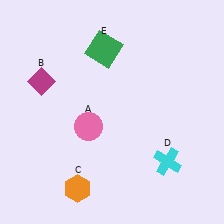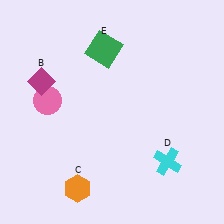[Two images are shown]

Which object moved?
The pink circle (A) moved left.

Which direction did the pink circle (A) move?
The pink circle (A) moved left.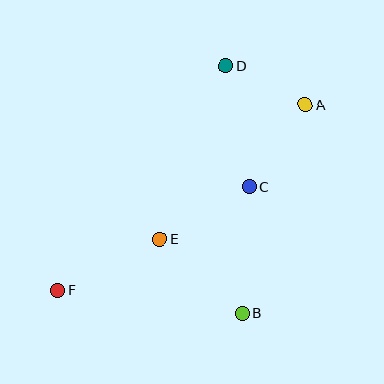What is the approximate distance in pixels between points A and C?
The distance between A and C is approximately 100 pixels.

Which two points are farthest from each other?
Points A and F are farthest from each other.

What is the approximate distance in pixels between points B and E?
The distance between B and E is approximately 111 pixels.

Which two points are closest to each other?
Points A and D are closest to each other.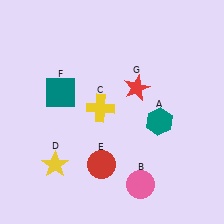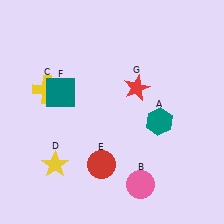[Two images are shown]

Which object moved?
The yellow cross (C) moved left.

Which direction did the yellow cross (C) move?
The yellow cross (C) moved left.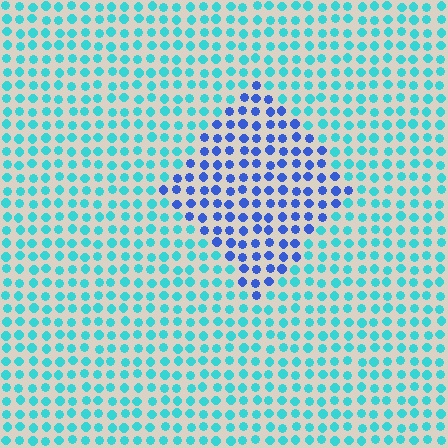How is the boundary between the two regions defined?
The boundary is defined purely by a slight shift in hue (about 47 degrees). Spacing, size, and orientation are identical on both sides.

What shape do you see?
I see a diamond.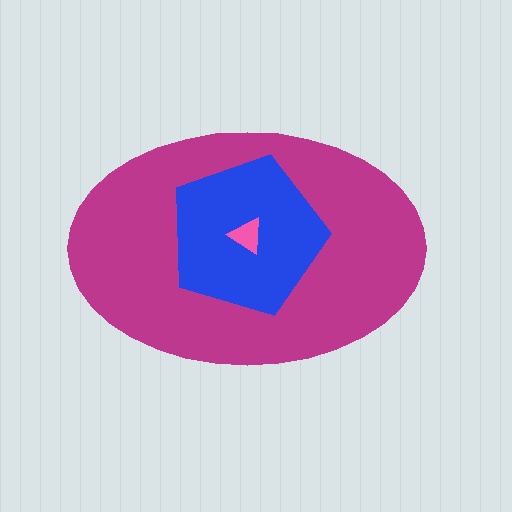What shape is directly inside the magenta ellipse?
The blue pentagon.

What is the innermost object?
The pink triangle.